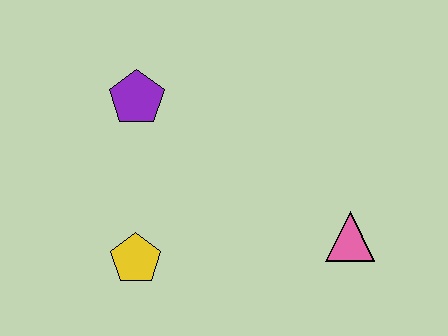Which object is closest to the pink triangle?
The yellow pentagon is closest to the pink triangle.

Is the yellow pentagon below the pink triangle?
Yes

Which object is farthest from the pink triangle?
The purple pentagon is farthest from the pink triangle.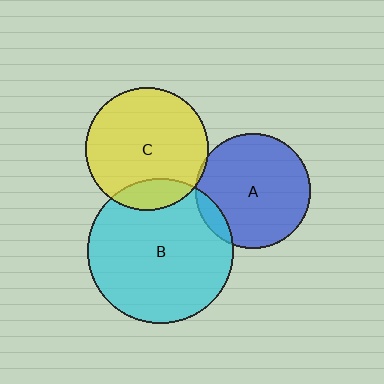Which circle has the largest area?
Circle B (cyan).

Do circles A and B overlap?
Yes.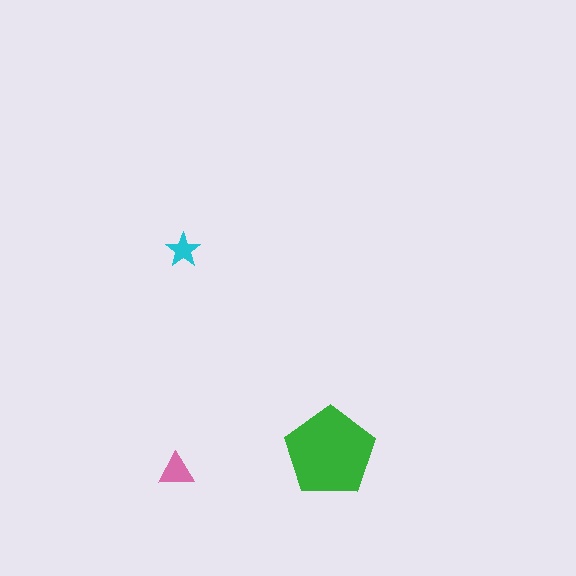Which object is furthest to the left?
The pink triangle is leftmost.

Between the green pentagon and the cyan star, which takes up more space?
The green pentagon.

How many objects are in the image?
There are 3 objects in the image.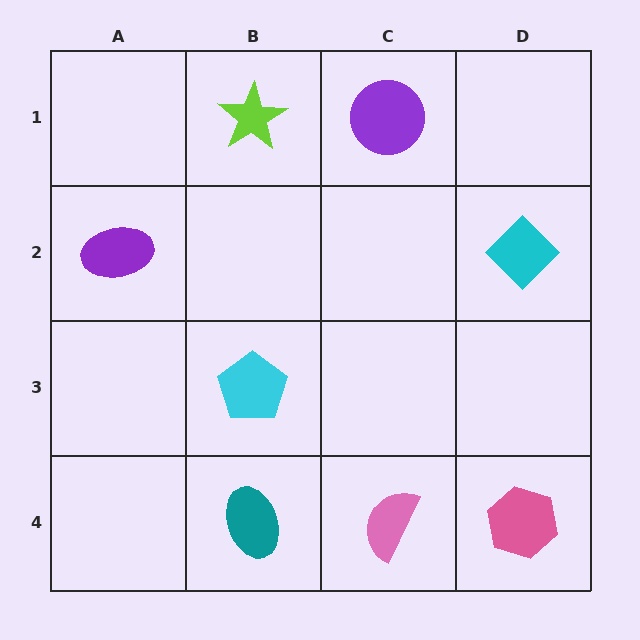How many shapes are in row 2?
2 shapes.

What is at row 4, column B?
A teal ellipse.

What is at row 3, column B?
A cyan pentagon.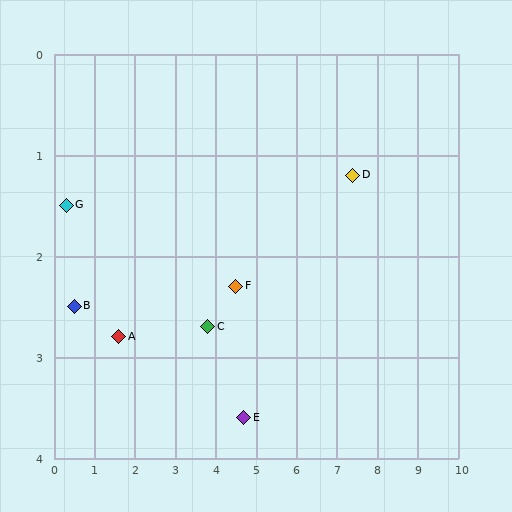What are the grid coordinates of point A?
Point A is at approximately (1.6, 2.8).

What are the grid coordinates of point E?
Point E is at approximately (4.7, 3.6).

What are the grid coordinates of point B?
Point B is at approximately (0.5, 2.5).